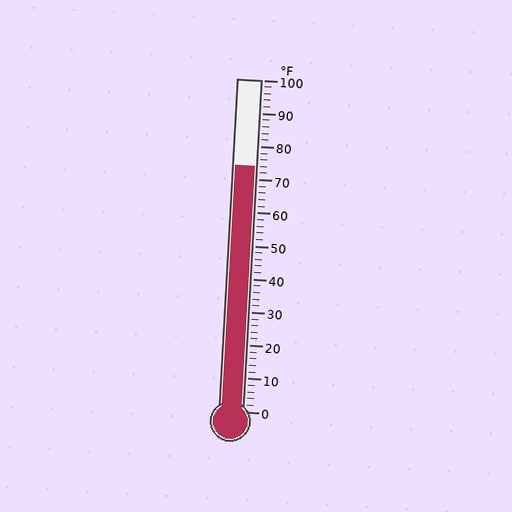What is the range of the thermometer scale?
The thermometer scale ranges from 0°F to 100°F.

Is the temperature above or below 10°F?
The temperature is above 10°F.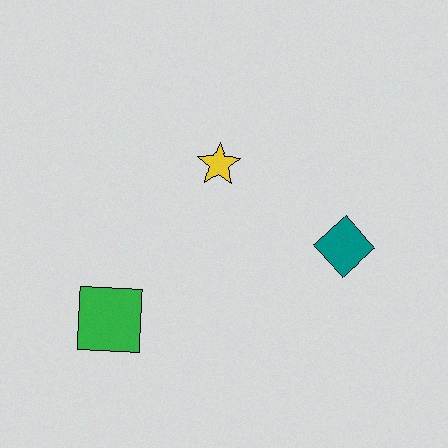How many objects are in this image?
There are 3 objects.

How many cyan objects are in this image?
There are no cyan objects.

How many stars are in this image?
There is 1 star.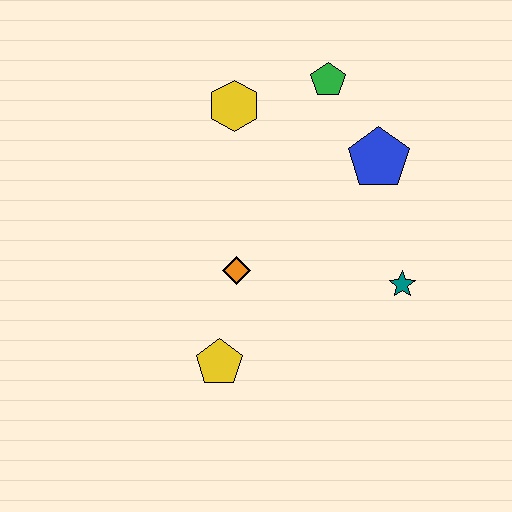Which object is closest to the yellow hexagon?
The green pentagon is closest to the yellow hexagon.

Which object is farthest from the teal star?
The yellow hexagon is farthest from the teal star.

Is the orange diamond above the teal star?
Yes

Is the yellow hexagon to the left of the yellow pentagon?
No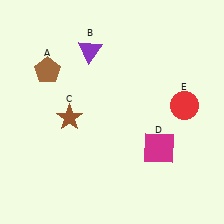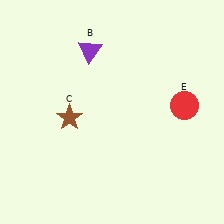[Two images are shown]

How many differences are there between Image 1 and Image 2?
There are 2 differences between the two images.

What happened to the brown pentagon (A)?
The brown pentagon (A) was removed in Image 2. It was in the top-left area of Image 1.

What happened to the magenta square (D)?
The magenta square (D) was removed in Image 2. It was in the bottom-right area of Image 1.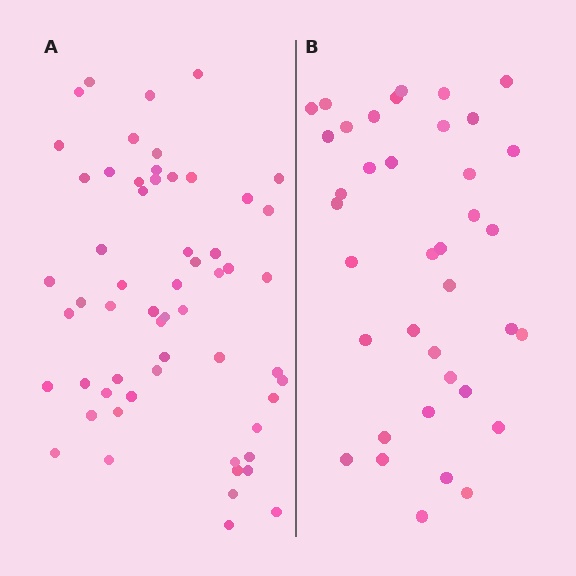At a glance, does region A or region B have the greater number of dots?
Region A (the left region) has more dots.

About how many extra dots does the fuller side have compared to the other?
Region A has approximately 20 more dots than region B.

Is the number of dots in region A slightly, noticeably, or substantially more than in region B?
Region A has substantially more. The ratio is roughly 1.5 to 1.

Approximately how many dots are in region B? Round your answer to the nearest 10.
About 40 dots. (The exact count is 38, which rounds to 40.)